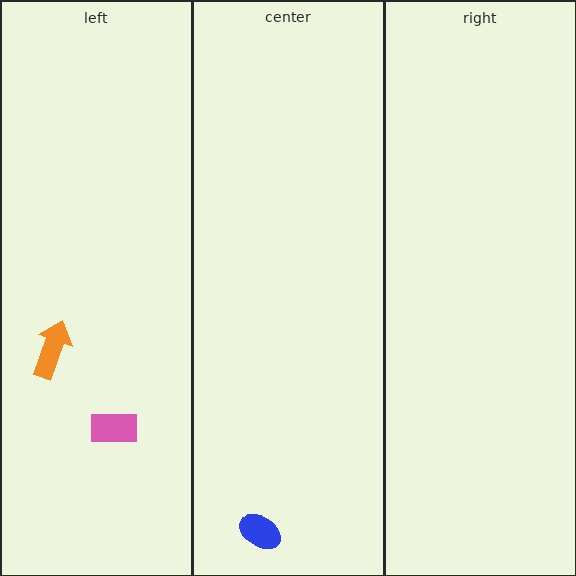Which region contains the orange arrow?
The left region.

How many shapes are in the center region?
1.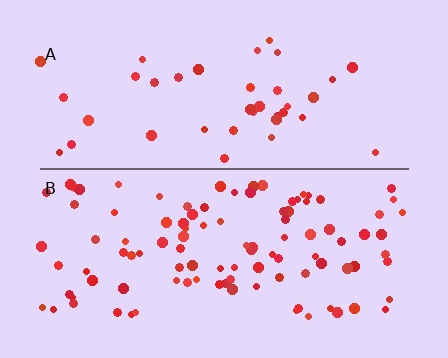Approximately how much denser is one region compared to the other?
Approximately 2.6× — region B over region A.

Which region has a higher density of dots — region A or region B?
B (the bottom).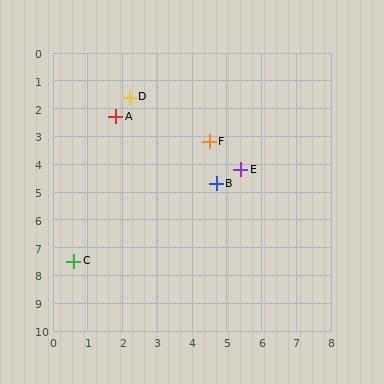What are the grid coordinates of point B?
Point B is at approximately (4.7, 4.7).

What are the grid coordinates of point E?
Point E is at approximately (5.4, 4.2).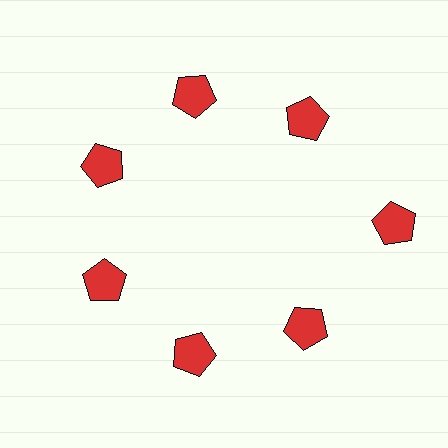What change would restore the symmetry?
The symmetry would be restored by moving it inward, back onto the ring so that all 7 pentagons sit at equal angles and equal distance from the center.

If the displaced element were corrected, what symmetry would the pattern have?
It would have 7-fold rotational symmetry — the pattern would map onto itself every 51 degrees.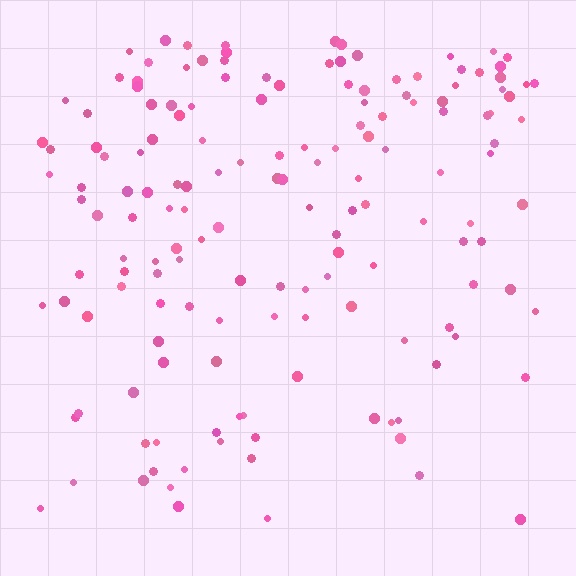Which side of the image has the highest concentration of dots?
The top.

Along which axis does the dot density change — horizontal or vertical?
Vertical.